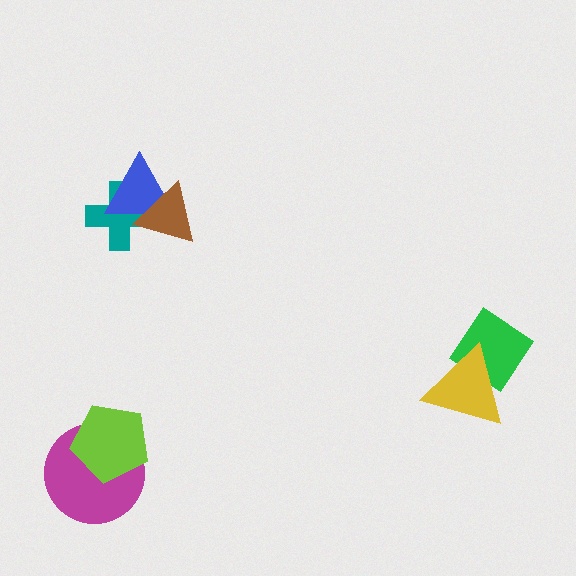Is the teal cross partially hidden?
Yes, it is partially covered by another shape.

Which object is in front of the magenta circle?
The lime pentagon is in front of the magenta circle.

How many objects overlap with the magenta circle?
1 object overlaps with the magenta circle.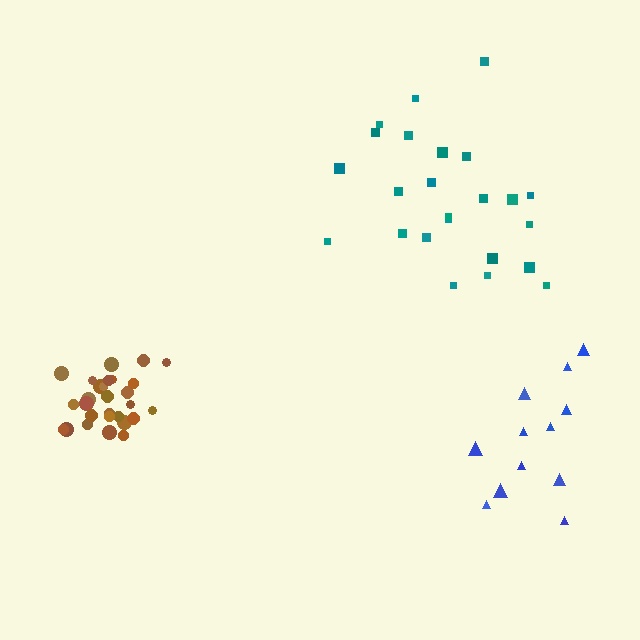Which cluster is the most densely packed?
Brown.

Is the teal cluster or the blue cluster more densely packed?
Teal.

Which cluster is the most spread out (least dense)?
Blue.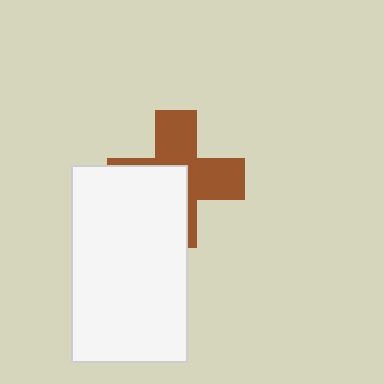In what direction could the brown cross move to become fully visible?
The brown cross could move toward the upper-right. That would shift it out from behind the white rectangle entirely.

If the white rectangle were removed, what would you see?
You would see the complete brown cross.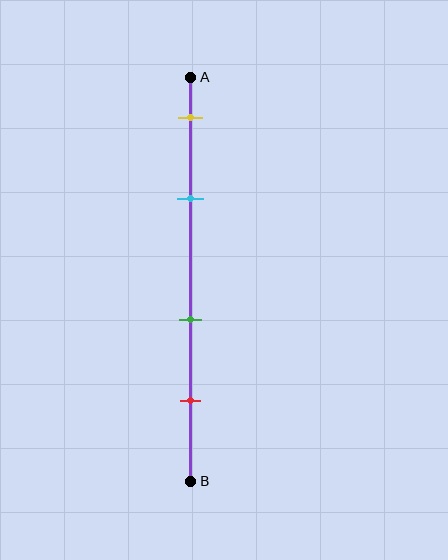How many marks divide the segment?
There are 4 marks dividing the segment.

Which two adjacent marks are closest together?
The yellow and cyan marks are the closest adjacent pair.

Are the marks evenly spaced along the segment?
No, the marks are not evenly spaced.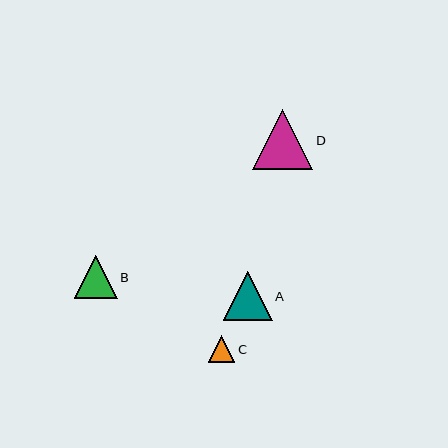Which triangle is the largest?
Triangle D is the largest with a size of approximately 60 pixels.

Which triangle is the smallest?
Triangle C is the smallest with a size of approximately 27 pixels.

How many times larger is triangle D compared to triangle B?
Triangle D is approximately 1.4 times the size of triangle B.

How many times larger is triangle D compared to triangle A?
Triangle D is approximately 1.2 times the size of triangle A.